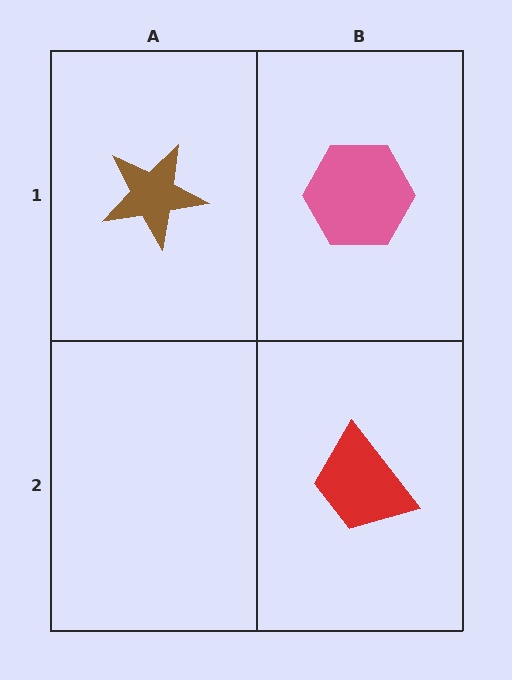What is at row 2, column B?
A red trapezoid.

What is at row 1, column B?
A pink hexagon.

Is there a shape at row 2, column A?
No, that cell is empty.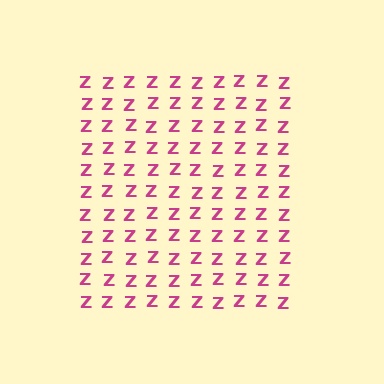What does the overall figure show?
The overall figure shows a square.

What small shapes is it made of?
It is made of small letter Z's.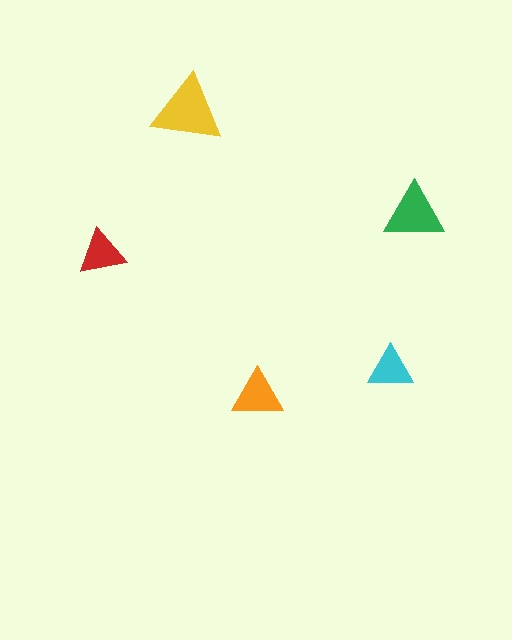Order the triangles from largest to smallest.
the yellow one, the green one, the orange one, the red one, the cyan one.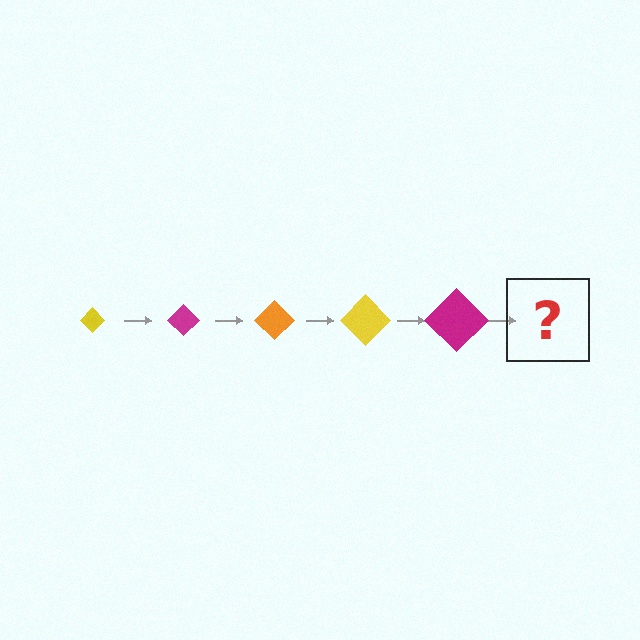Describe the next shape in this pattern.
It should be an orange diamond, larger than the previous one.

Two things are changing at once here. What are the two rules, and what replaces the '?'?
The two rules are that the diamond grows larger each step and the color cycles through yellow, magenta, and orange. The '?' should be an orange diamond, larger than the previous one.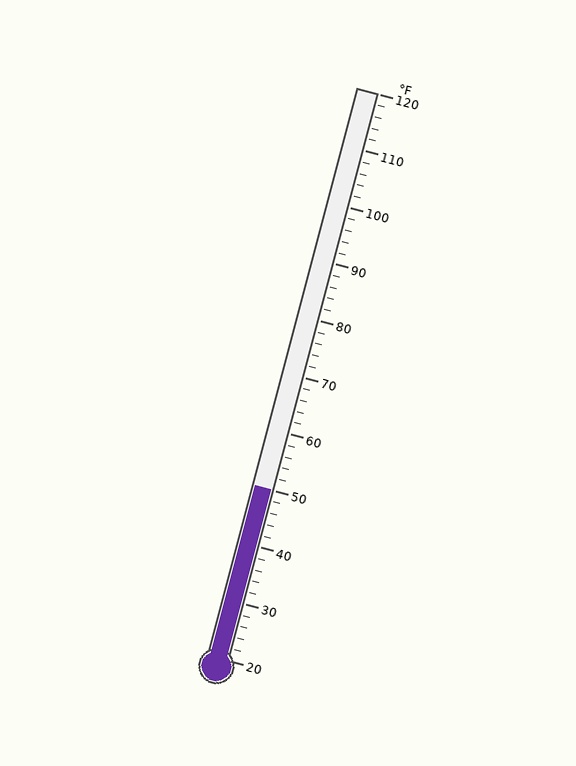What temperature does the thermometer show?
The thermometer shows approximately 50°F.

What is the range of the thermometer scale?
The thermometer scale ranges from 20°F to 120°F.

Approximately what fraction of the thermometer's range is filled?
The thermometer is filled to approximately 30% of its range.